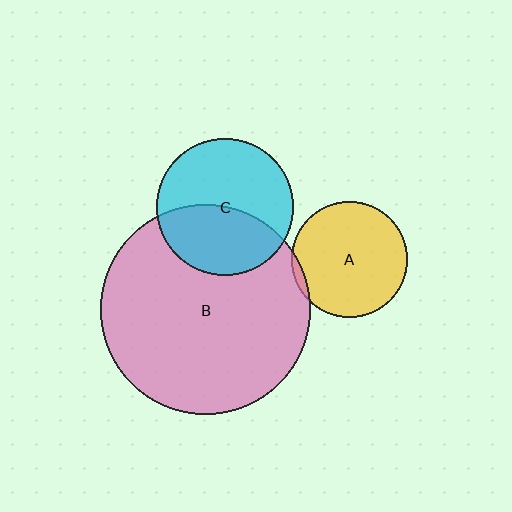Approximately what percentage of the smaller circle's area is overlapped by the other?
Approximately 45%.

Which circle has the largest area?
Circle B (pink).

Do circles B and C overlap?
Yes.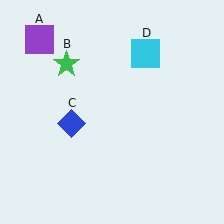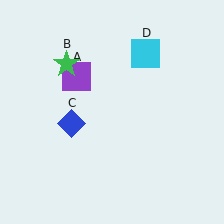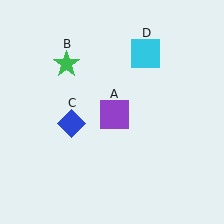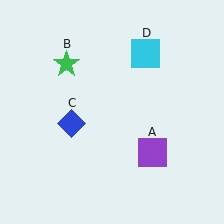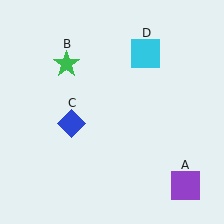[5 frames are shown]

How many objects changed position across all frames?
1 object changed position: purple square (object A).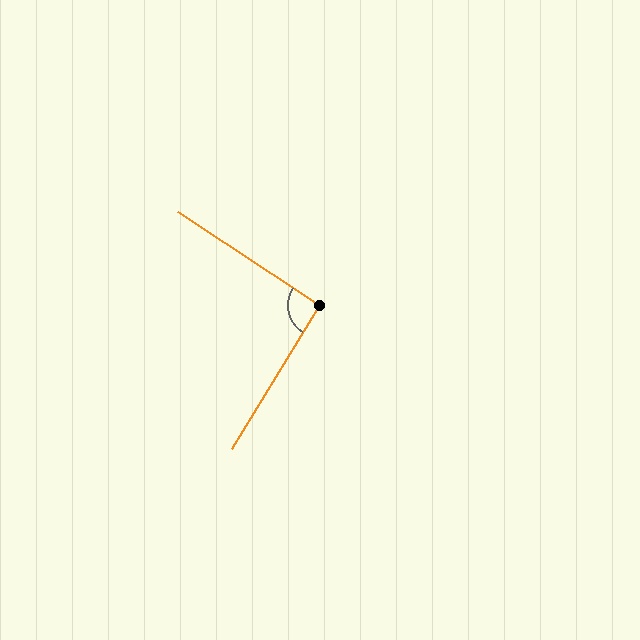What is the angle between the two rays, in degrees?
Approximately 92 degrees.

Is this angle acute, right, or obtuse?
It is approximately a right angle.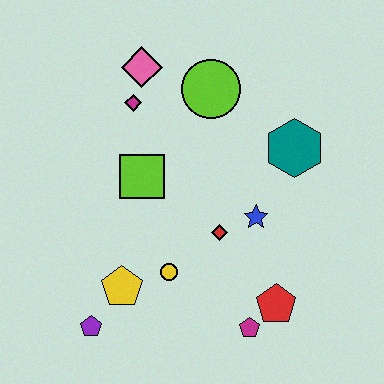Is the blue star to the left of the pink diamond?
No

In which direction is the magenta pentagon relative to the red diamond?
The magenta pentagon is below the red diamond.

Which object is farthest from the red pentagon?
The pink diamond is farthest from the red pentagon.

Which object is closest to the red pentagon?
The magenta pentagon is closest to the red pentagon.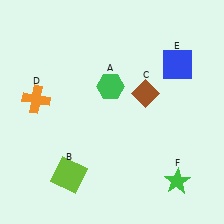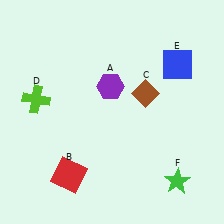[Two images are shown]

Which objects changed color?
A changed from green to purple. B changed from lime to red. D changed from orange to lime.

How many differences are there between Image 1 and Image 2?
There are 3 differences between the two images.